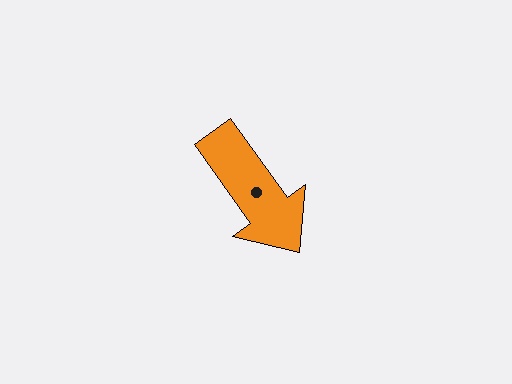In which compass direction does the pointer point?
Southeast.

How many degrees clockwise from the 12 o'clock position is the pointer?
Approximately 144 degrees.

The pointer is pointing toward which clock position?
Roughly 5 o'clock.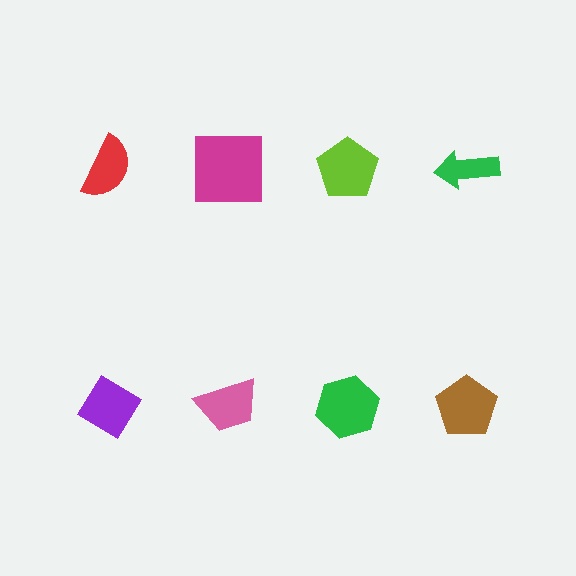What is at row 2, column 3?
A green hexagon.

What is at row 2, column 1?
A purple diamond.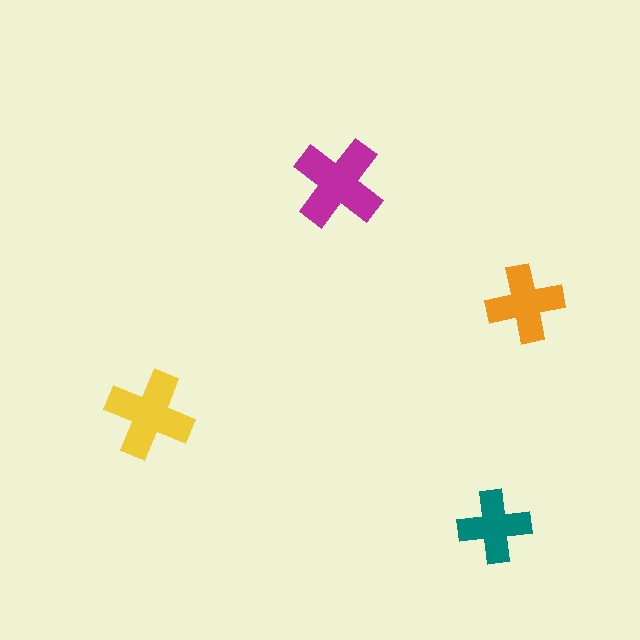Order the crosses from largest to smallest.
the magenta one, the yellow one, the orange one, the teal one.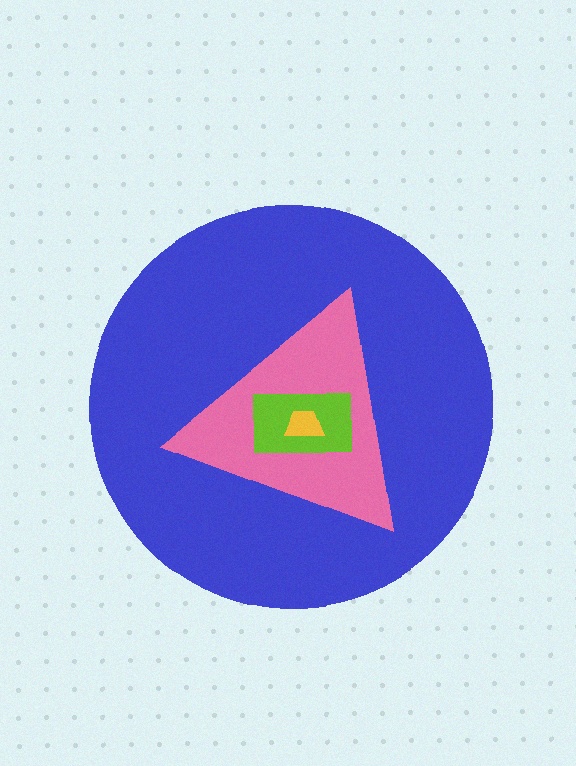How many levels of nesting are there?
4.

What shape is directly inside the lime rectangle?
The yellow trapezoid.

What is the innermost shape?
The yellow trapezoid.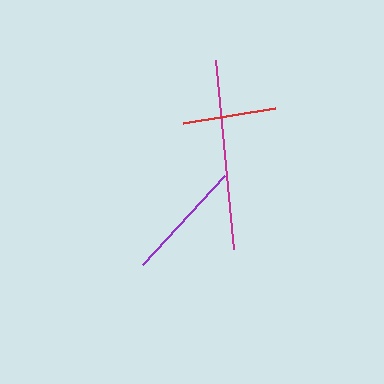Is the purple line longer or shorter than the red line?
The purple line is longer than the red line.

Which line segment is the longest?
The magenta line is the longest at approximately 190 pixels.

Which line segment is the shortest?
The red line is the shortest at approximately 94 pixels.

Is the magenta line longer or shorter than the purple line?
The magenta line is longer than the purple line.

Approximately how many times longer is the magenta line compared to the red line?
The magenta line is approximately 2.0 times the length of the red line.